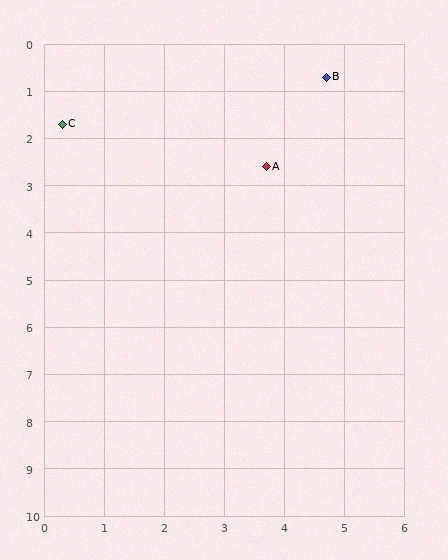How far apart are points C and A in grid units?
Points C and A are about 3.5 grid units apart.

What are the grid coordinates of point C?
Point C is at approximately (0.3, 1.7).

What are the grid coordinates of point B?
Point B is at approximately (4.7, 0.7).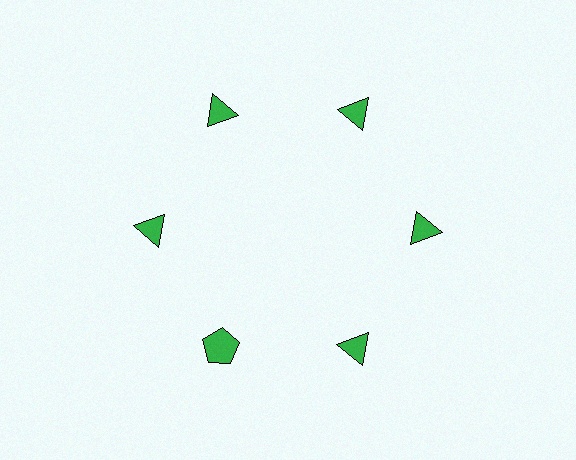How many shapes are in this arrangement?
There are 6 shapes arranged in a ring pattern.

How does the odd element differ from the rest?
It has a different shape: pentagon instead of triangle.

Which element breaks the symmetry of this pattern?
The green pentagon at roughly the 7 o'clock position breaks the symmetry. All other shapes are green triangles.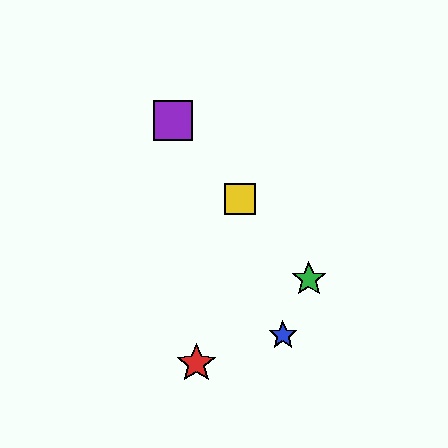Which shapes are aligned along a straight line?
The green star, the yellow square, the purple square are aligned along a straight line.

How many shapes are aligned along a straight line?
3 shapes (the green star, the yellow square, the purple square) are aligned along a straight line.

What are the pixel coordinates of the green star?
The green star is at (309, 279).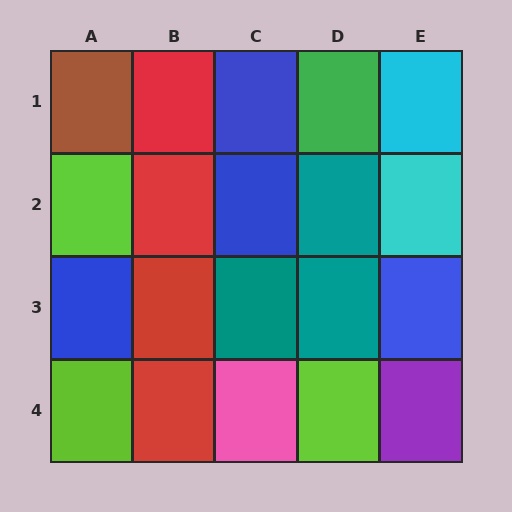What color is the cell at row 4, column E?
Purple.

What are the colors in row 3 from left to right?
Blue, red, teal, teal, blue.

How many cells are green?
1 cell is green.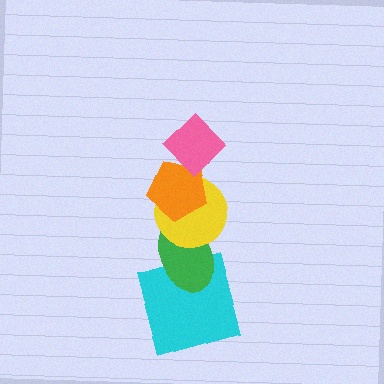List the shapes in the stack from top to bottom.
From top to bottom: the pink diamond, the orange pentagon, the yellow circle, the green ellipse, the cyan square.